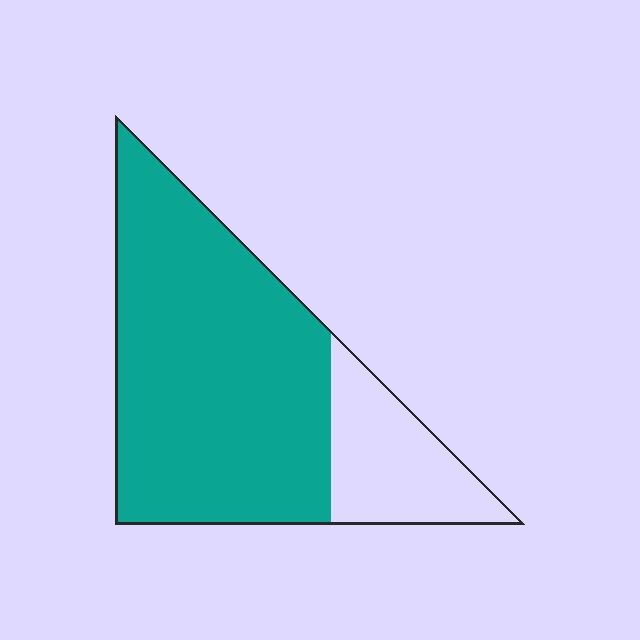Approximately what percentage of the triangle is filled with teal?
Approximately 80%.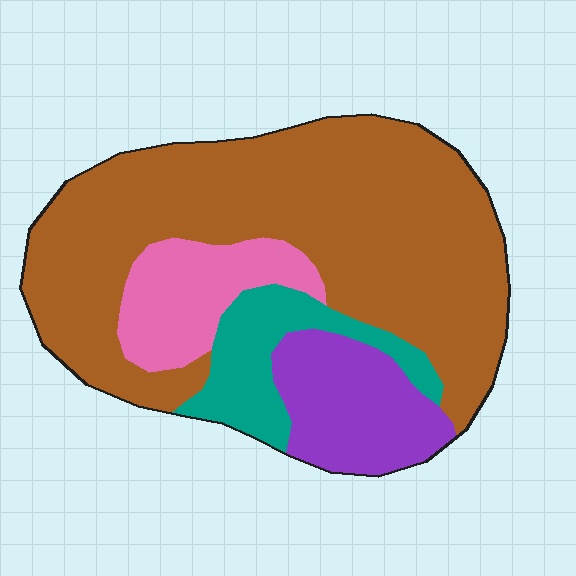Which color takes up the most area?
Brown, at roughly 60%.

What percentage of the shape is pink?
Pink takes up less than a sixth of the shape.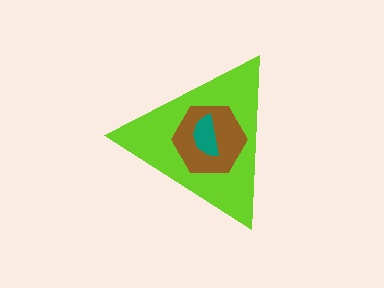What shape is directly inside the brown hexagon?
The teal semicircle.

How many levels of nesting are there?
3.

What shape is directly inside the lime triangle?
The brown hexagon.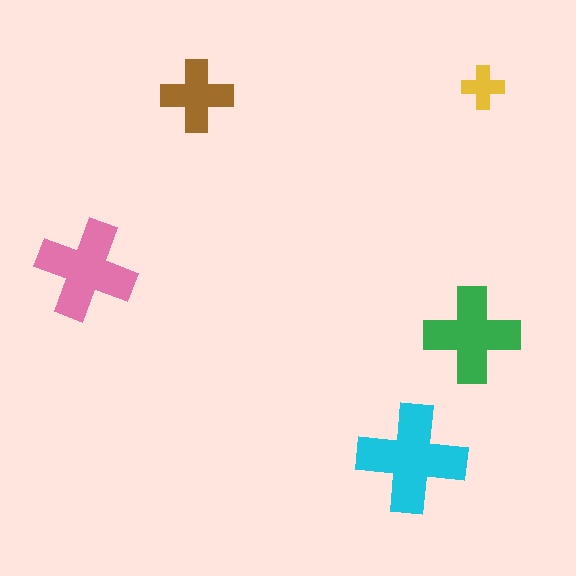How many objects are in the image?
There are 5 objects in the image.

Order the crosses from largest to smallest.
the cyan one, the pink one, the green one, the brown one, the yellow one.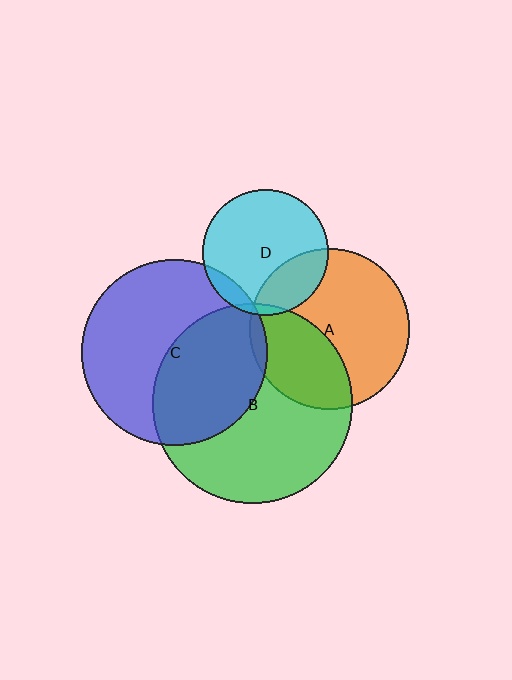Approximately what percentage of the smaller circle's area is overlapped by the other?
Approximately 35%.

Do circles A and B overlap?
Yes.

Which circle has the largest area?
Circle B (green).